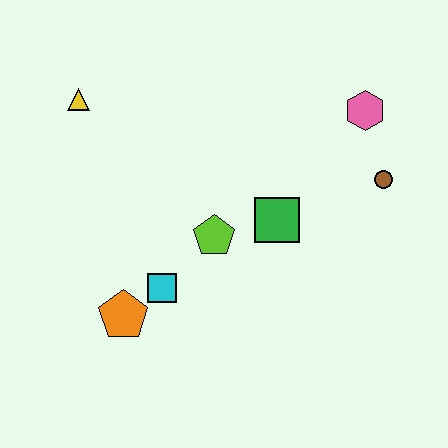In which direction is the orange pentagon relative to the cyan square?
The orange pentagon is to the left of the cyan square.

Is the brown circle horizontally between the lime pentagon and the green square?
No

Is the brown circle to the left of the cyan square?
No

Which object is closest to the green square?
The lime pentagon is closest to the green square.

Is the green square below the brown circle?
Yes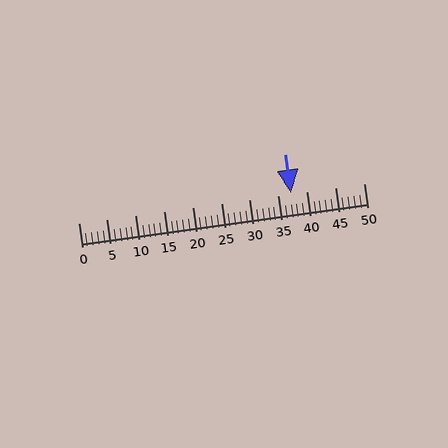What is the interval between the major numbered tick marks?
The major tick marks are spaced 5 units apart.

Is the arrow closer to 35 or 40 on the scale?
The arrow is closer to 35.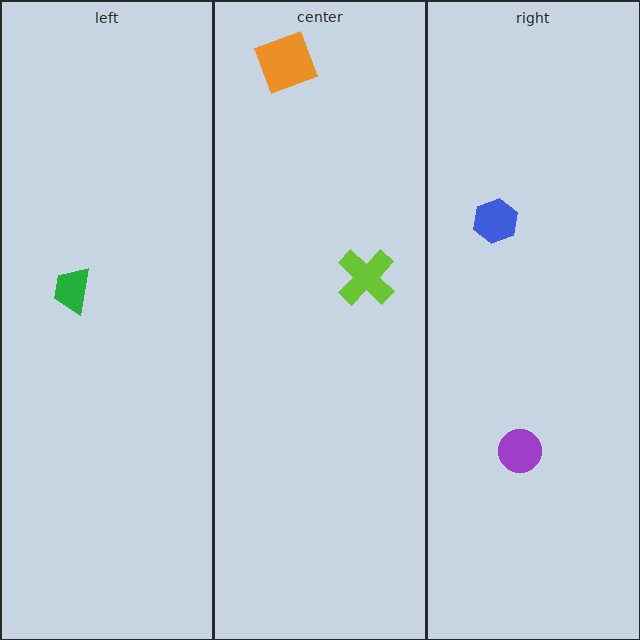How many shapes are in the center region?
2.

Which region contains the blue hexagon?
The right region.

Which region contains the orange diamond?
The center region.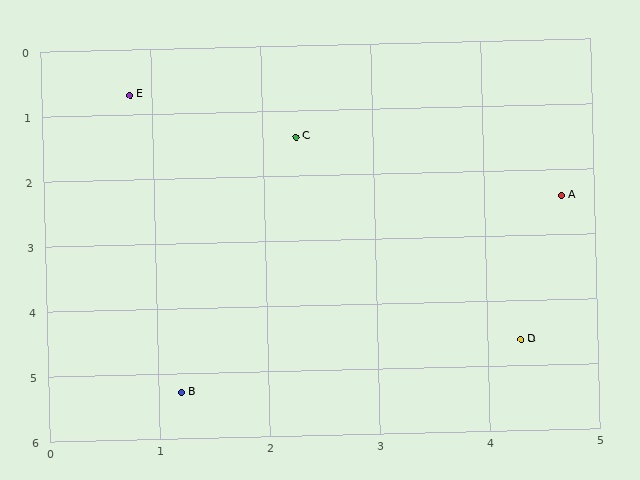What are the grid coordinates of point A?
Point A is at approximately (4.7, 2.4).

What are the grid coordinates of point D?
Point D is at approximately (4.3, 4.6).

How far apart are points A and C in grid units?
Points A and C are about 2.6 grid units apart.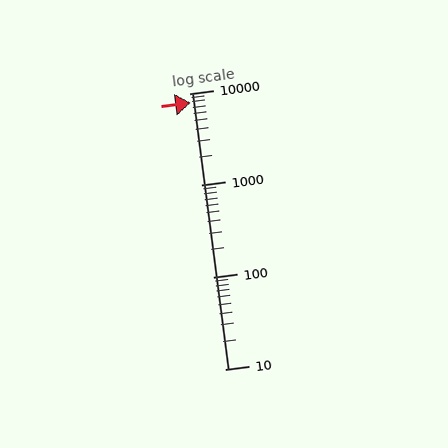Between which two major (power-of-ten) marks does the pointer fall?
The pointer is between 1000 and 10000.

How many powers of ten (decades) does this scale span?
The scale spans 3 decades, from 10 to 10000.